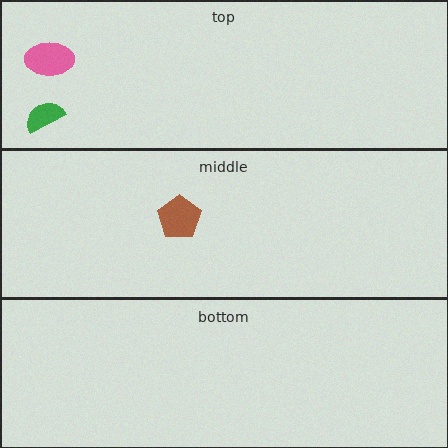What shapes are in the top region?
The green semicircle, the pink ellipse.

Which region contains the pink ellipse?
The top region.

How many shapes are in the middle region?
1.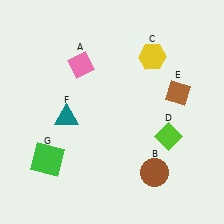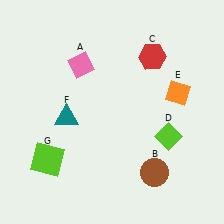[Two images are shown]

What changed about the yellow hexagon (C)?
In Image 1, C is yellow. In Image 2, it changed to red.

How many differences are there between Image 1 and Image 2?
There are 3 differences between the two images.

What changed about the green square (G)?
In Image 1, G is green. In Image 2, it changed to lime.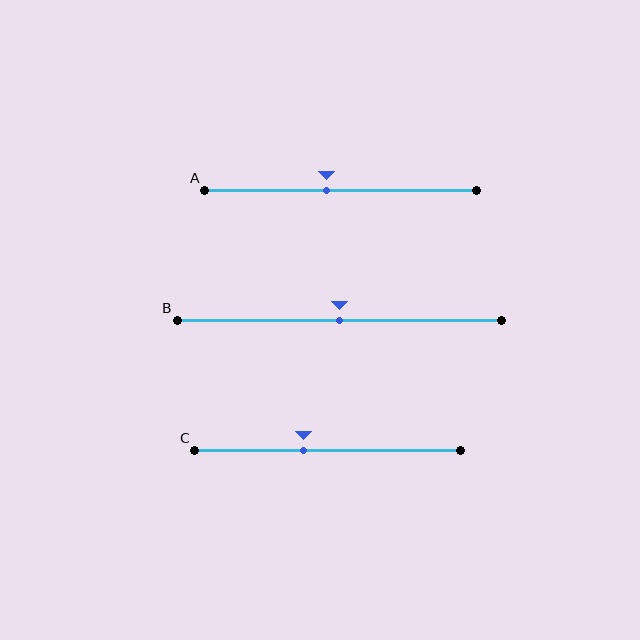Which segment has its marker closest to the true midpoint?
Segment B has its marker closest to the true midpoint.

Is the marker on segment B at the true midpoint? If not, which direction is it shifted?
Yes, the marker on segment B is at the true midpoint.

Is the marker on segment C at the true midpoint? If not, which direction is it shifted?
No, the marker on segment C is shifted to the left by about 9% of the segment length.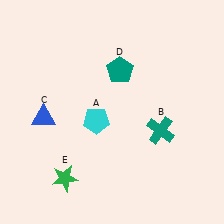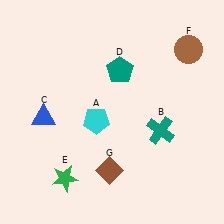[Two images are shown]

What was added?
A brown circle (F), a brown diamond (G) were added in Image 2.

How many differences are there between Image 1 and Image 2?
There are 2 differences between the two images.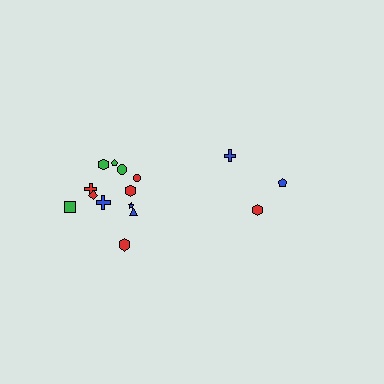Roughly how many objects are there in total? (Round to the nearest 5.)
Roughly 15 objects in total.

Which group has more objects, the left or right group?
The left group.